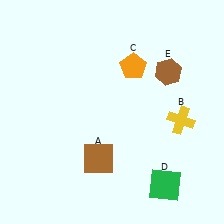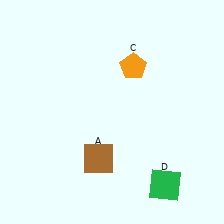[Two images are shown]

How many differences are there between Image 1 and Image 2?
There are 2 differences between the two images.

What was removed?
The yellow cross (B), the brown hexagon (E) were removed in Image 2.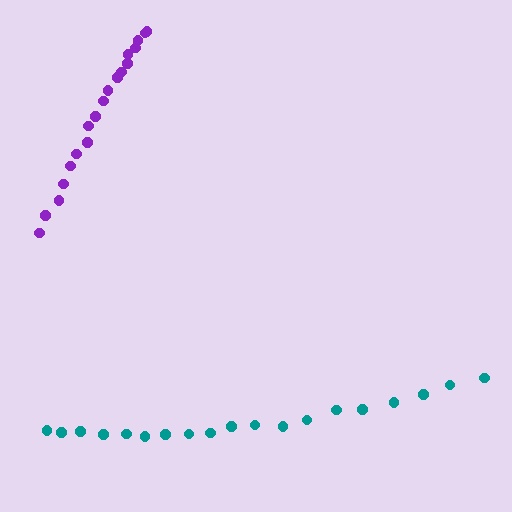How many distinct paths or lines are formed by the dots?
There are 2 distinct paths.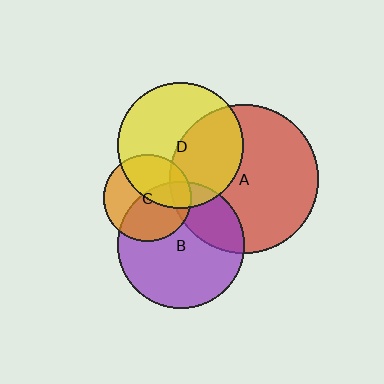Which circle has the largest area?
Circle A (red).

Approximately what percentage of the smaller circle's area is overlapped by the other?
Approximately 15%.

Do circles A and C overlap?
Yes.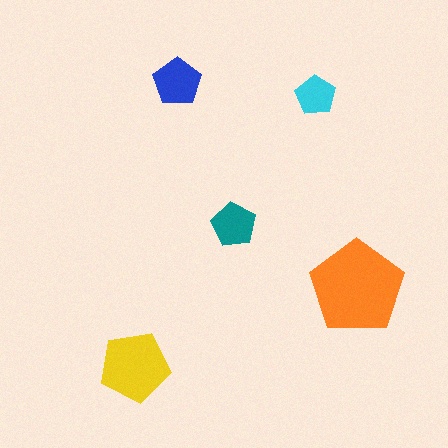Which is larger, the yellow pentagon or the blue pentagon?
The yellow one.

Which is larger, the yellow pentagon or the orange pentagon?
The orange one.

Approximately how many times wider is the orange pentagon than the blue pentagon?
About 2 times wider.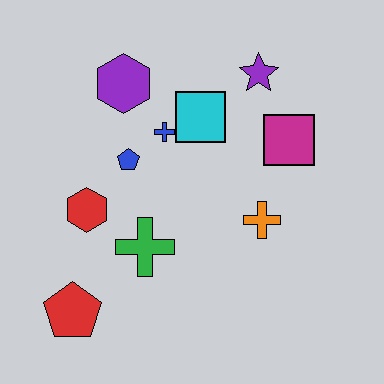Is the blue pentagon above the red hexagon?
Yes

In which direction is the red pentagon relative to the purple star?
The red pentagon is below the purple star.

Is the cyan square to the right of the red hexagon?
Yes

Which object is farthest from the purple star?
The red pentagon is farthest from the purple star.